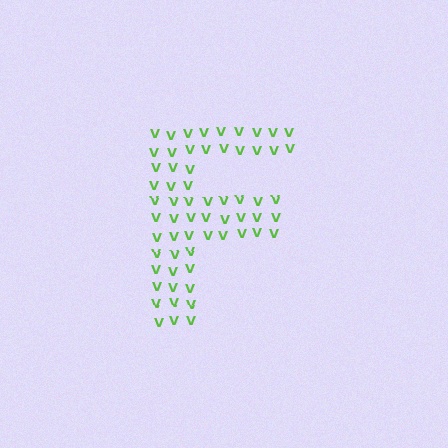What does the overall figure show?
The overall figure shows the letter F.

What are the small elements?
The small elements are letter V's.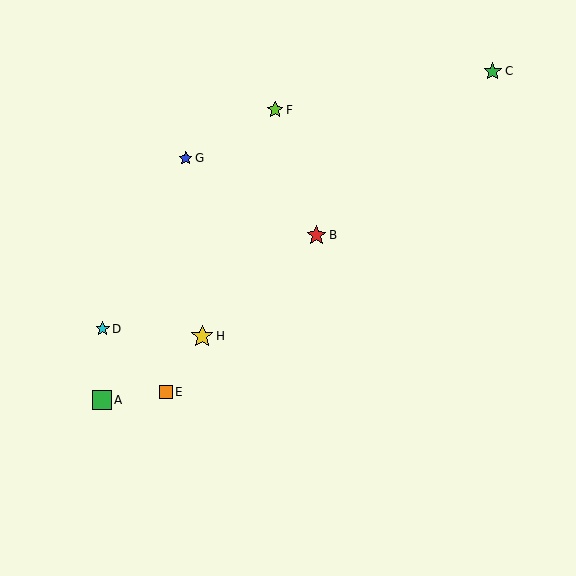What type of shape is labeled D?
Shape D is a cyan star.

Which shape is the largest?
The yellow star (labeled H) is the largest.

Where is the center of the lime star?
The center of the lime star is at (275, 110).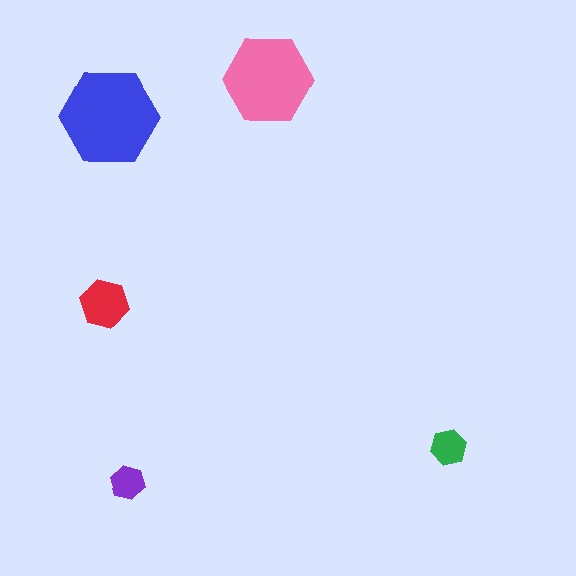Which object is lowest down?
The purple hexagon is bottommost.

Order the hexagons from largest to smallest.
the blue one, the pink one, the red one, the green one, the purple one.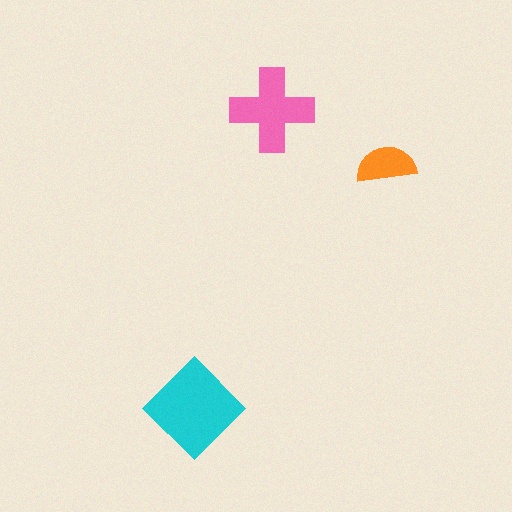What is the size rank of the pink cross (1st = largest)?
2nd.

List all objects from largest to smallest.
The cyan diamond, the pink cross, the orange semicircle.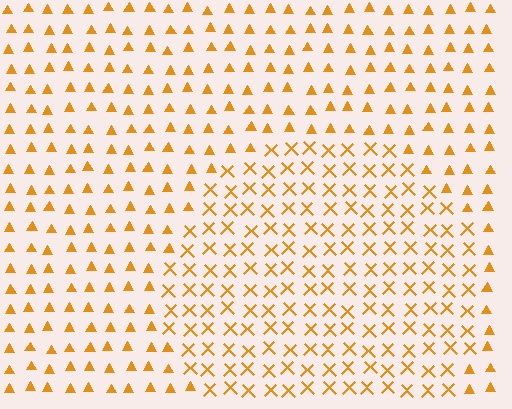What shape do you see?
I see a circle.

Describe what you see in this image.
The image is filled with small orange elements arranged in a uniform grid. A circle-shaped region contains X marks, while the surrounding area contains triangles. The boundary is defined purely by the change in element shape.